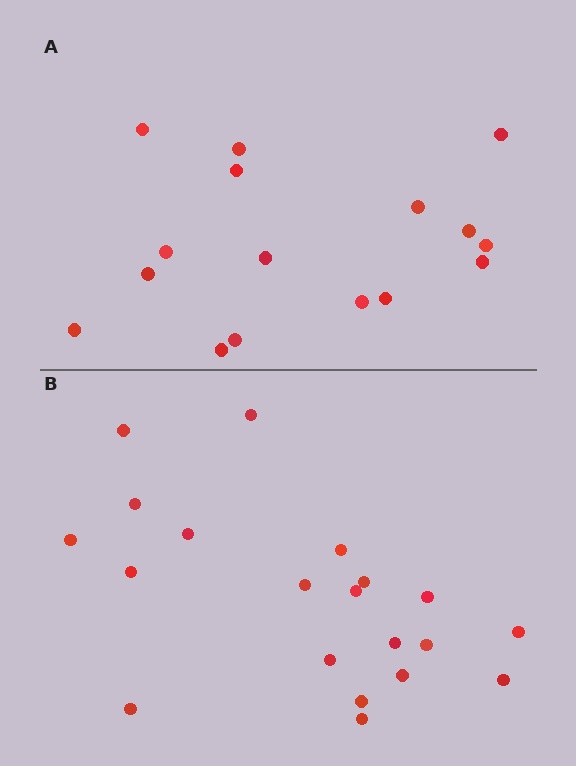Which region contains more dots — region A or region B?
Region B (the bottom region) has more dots.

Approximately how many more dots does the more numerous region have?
Region B has about 4 more dots than region A.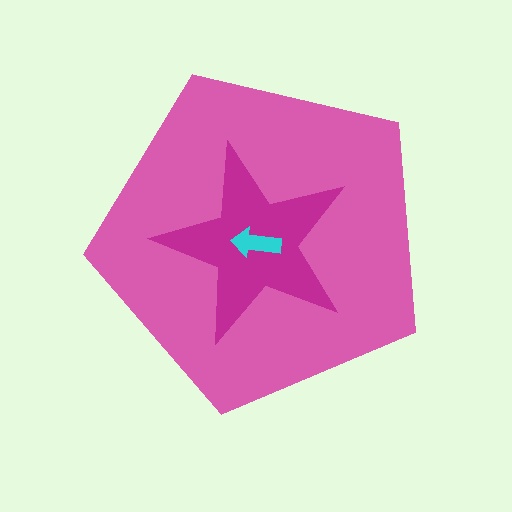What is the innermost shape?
The cyan arrow.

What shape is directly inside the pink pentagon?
The magenta star.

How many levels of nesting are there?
3.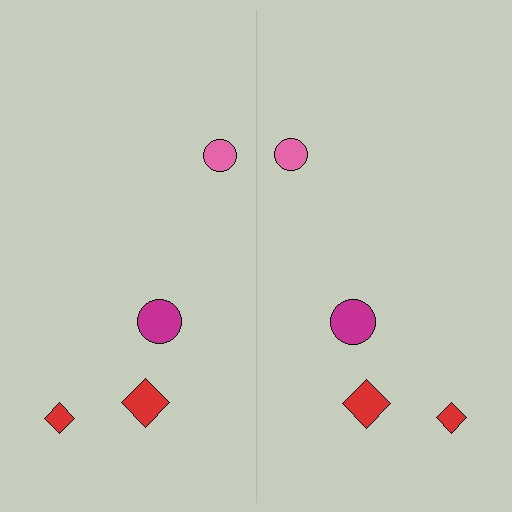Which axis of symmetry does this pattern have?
The pattern has a vertical axis of symmetry running through the center of the image.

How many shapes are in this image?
There are 8 shapes in this image.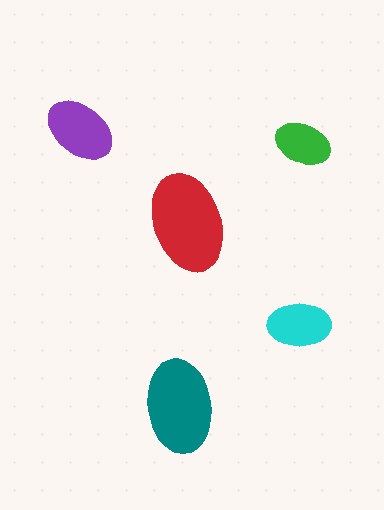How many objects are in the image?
There are 5 objects in the image.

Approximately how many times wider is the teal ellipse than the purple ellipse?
About 1.5 times wider.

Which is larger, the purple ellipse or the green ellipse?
The purple one.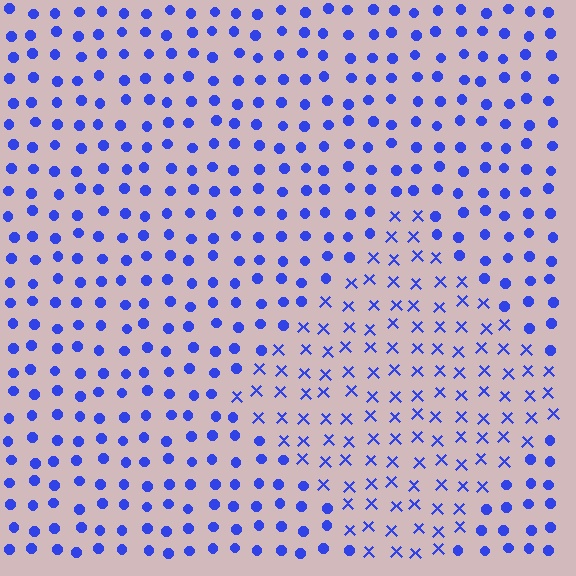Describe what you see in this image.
The image is filled with small blue elements arranged in a uniform grid. A diamond-shaped region contains X marks, while the surrounding area contains circles. The boundary is defined purely by the change in element shape.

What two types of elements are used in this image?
The image uses X marks inside the diamond region and circles outside it.